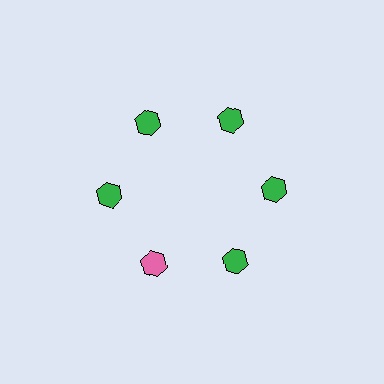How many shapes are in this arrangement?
There are 6 shapes arranged in a ring pattern.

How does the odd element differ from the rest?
It has a different color: pink instead of green.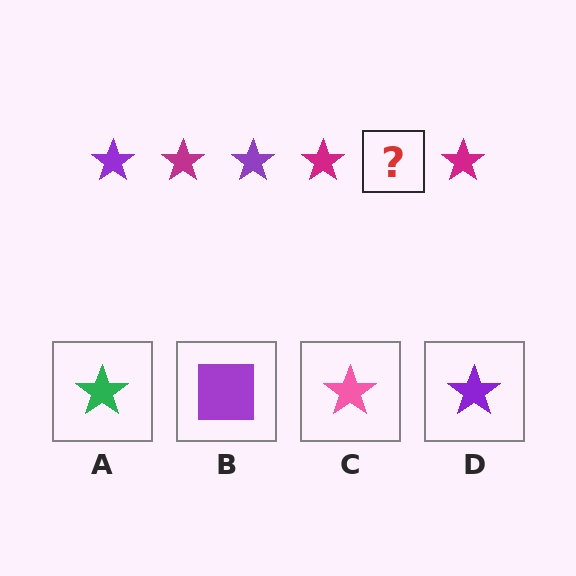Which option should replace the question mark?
Option D.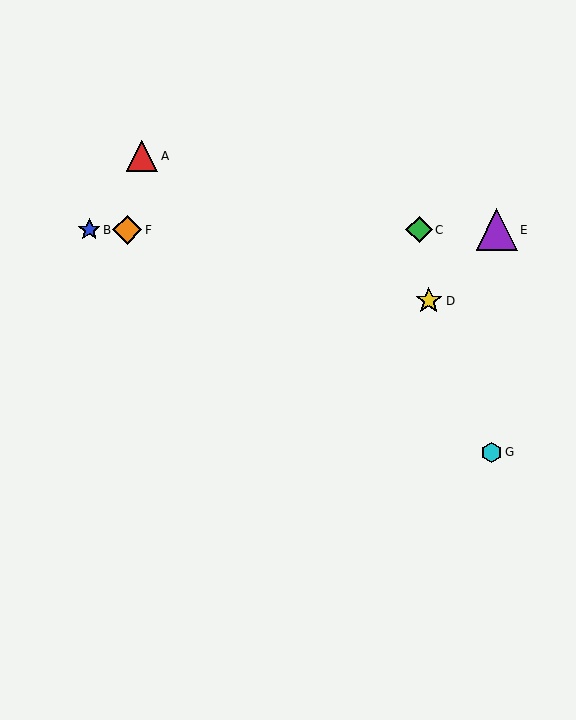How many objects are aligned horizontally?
4 objects (B, C, E, F) are aligned horizontally.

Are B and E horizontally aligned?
Yes, both are at y≈230.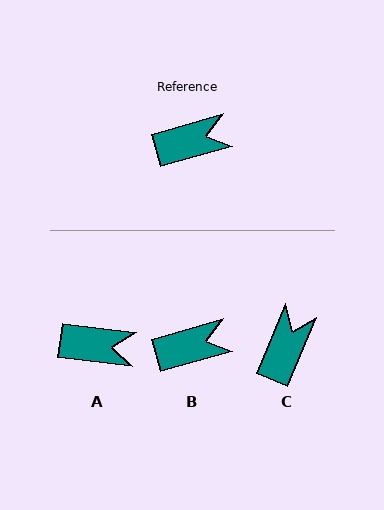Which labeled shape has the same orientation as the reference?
B.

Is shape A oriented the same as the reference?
No, it is off by about 22 degrees.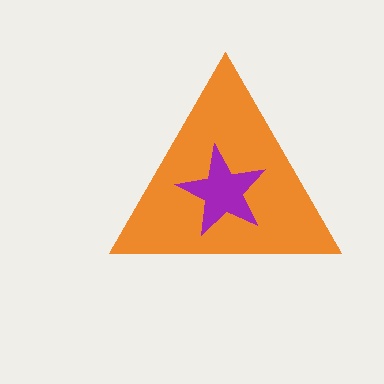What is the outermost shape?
The orange triangle.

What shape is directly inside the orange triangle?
The purple star.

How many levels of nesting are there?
2.